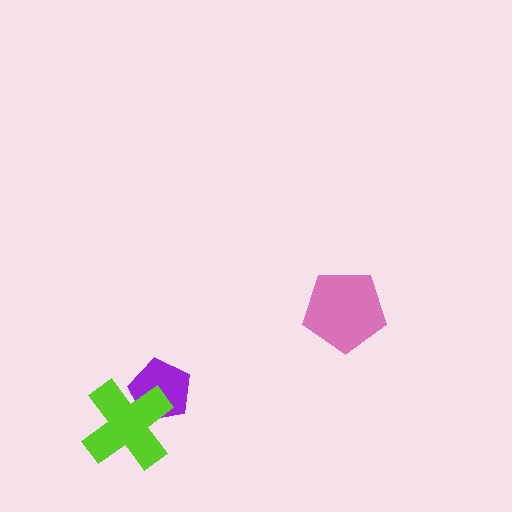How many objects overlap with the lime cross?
1 object overlaps with the lime cross.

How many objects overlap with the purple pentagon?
1 object overlaps with the purple pentagon.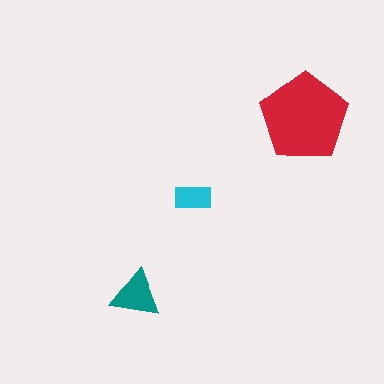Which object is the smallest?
The cyan rectangle.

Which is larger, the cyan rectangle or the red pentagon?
The red pentagon.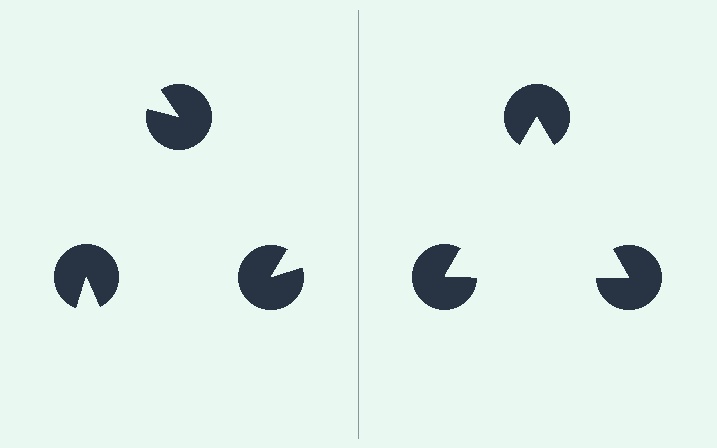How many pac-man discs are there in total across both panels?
6 — 3 on each side.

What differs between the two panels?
The pac-man discs are positioned identically on both sides; only the wedge orientations differ. On the right they align to a triangle; on the left they are misaligned.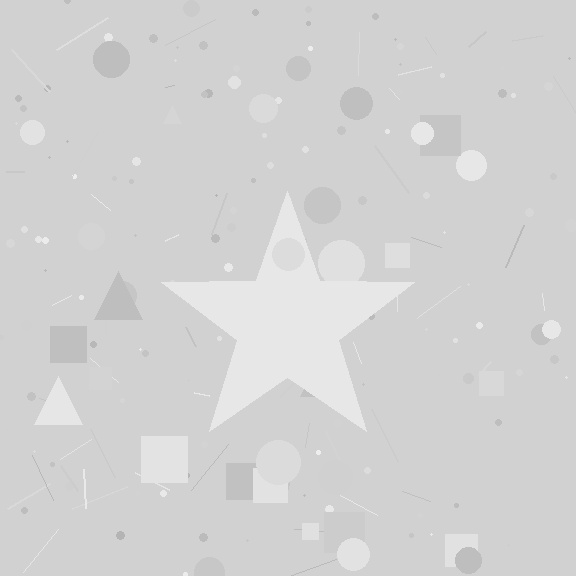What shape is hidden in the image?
A star is hidden in the image.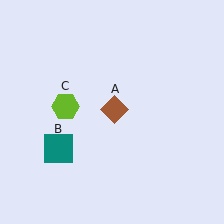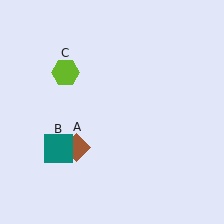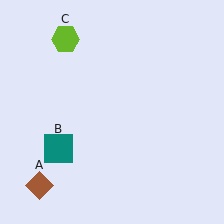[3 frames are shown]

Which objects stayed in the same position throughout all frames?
Teal square (object B) remained stationary.